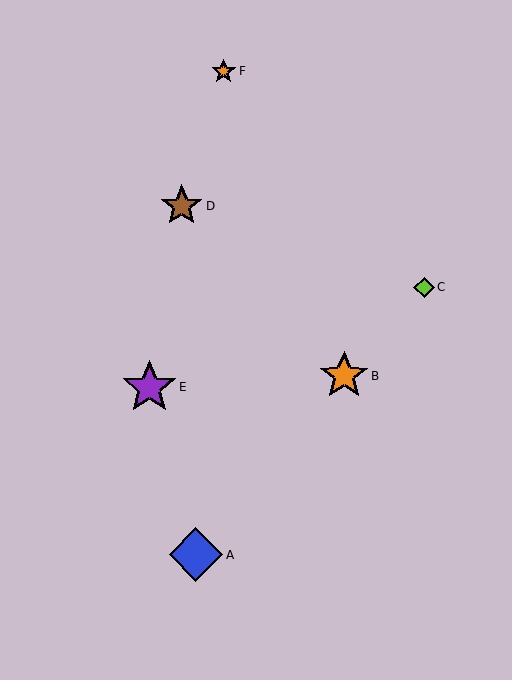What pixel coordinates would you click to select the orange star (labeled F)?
Click at (224, 71) to select the orange star F.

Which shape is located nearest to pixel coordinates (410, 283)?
The lime diamond (labeled C) at (424, 287) is nearest to that location.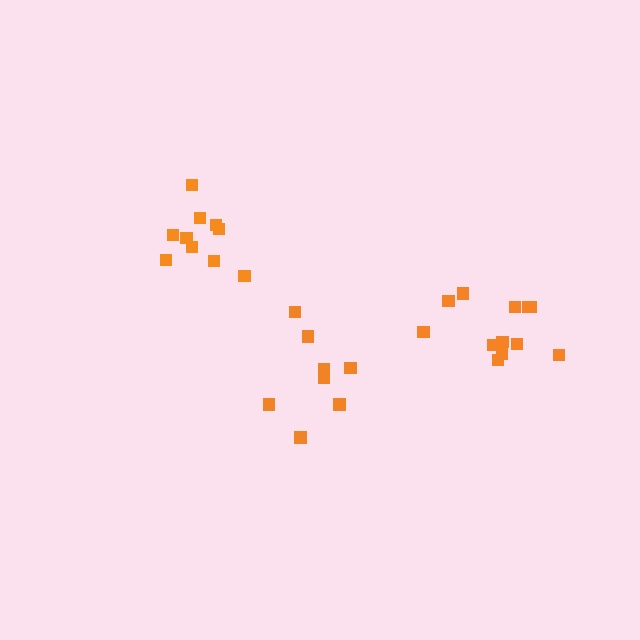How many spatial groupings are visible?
There are 3 spatial groupings.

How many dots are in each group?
Group 1: 8 dots, Group 2: 10 dots, Group 3: 12 dots (30 total).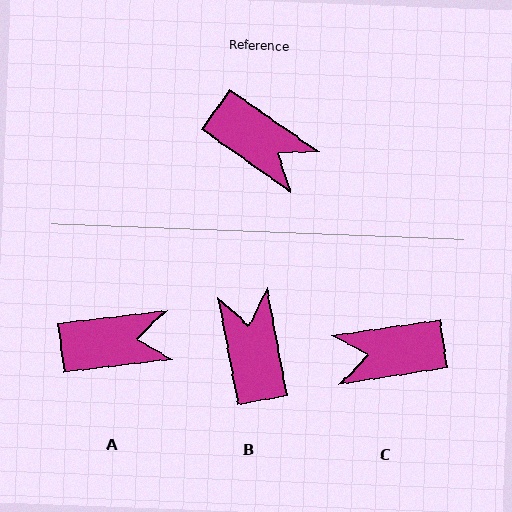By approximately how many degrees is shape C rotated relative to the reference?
Approximately 136 degrees clockwise.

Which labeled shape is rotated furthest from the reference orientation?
C, about 136 degrees away.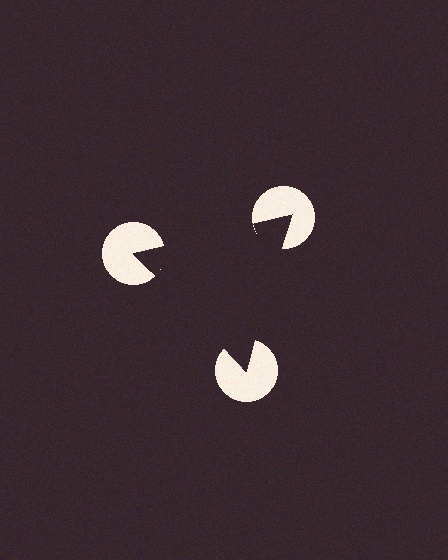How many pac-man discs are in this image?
There are 3 — one at each vertex of the illusory triangle.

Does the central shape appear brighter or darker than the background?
It typically appears slightly darker than the background, even though no actual brightness change is drawn.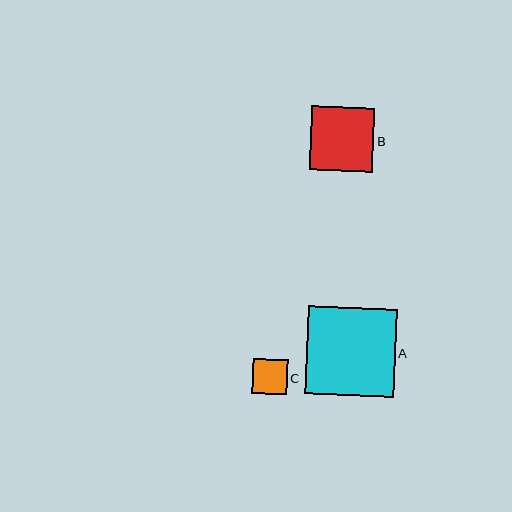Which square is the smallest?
Square C is the smallest with a size of approximately 35 pixels.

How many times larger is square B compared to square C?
Square B is approximately 1.8 times the size of square C.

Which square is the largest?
Square A is the largest with a size of approximately 88 pixels.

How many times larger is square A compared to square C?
Square A is approximately 2.5 times the size of square C.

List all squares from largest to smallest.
From largest to smallest: A, B, C.